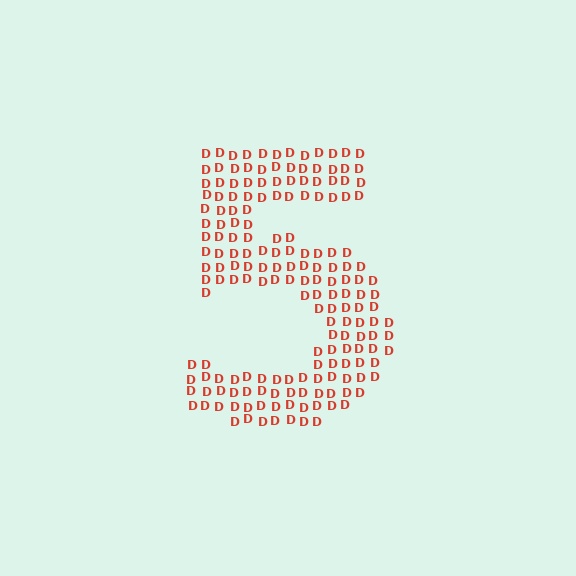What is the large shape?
The large shape is the digit 5.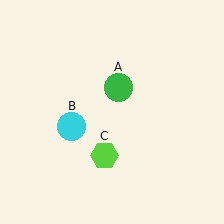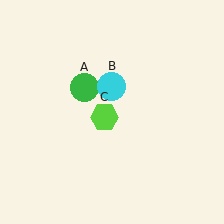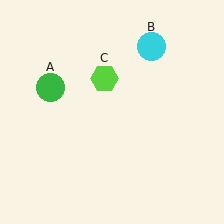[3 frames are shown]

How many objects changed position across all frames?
3 objects changed position: green circle (object A), cyan circle (object B), lime hexagon (object C).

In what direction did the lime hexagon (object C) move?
The lime hexagon (object C) moved up.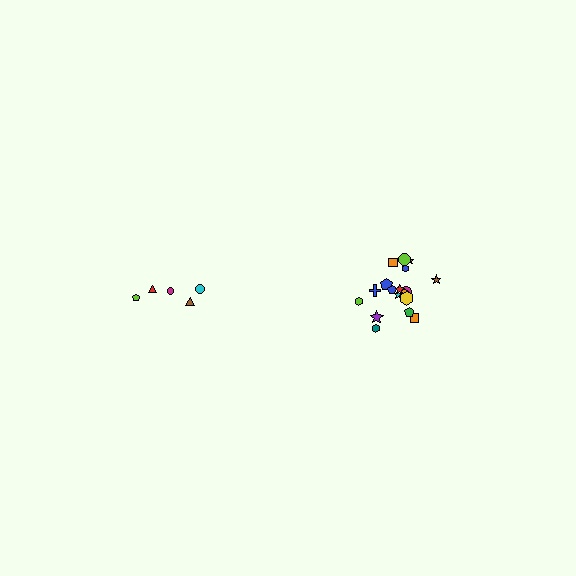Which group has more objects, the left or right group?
The right group.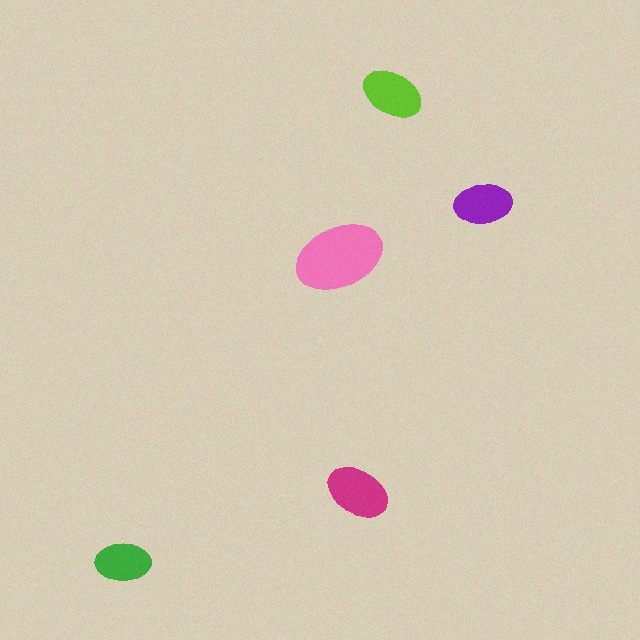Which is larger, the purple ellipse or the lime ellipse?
The lime one.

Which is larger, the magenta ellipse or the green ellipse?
The magenta one.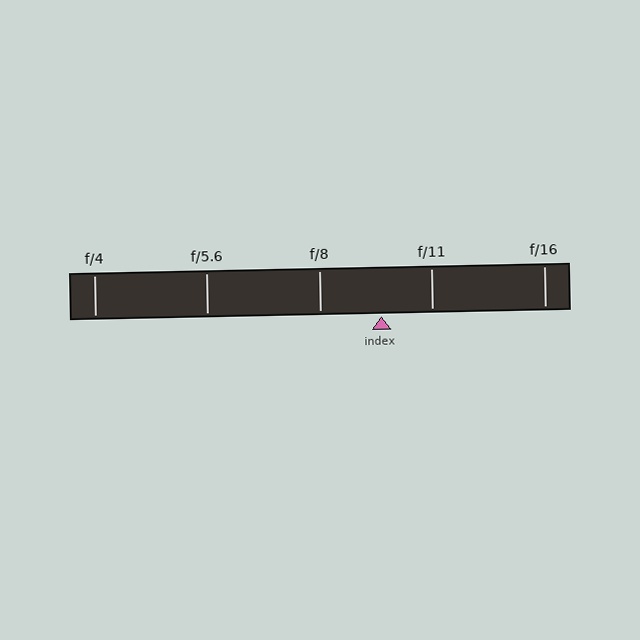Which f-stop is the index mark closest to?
The index mark is closest to f/11.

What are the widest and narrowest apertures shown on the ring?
The widest aperture shown is f/4 and the narrowest is f/16.